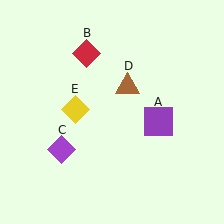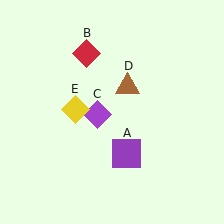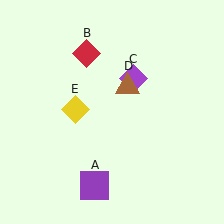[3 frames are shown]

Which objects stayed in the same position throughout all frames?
Red diamond (object B) and brown triangle (object D) and yellow diamond (object E) remained stationary.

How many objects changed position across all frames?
2 objects changed position: purple square (object A), purple diamond (object C).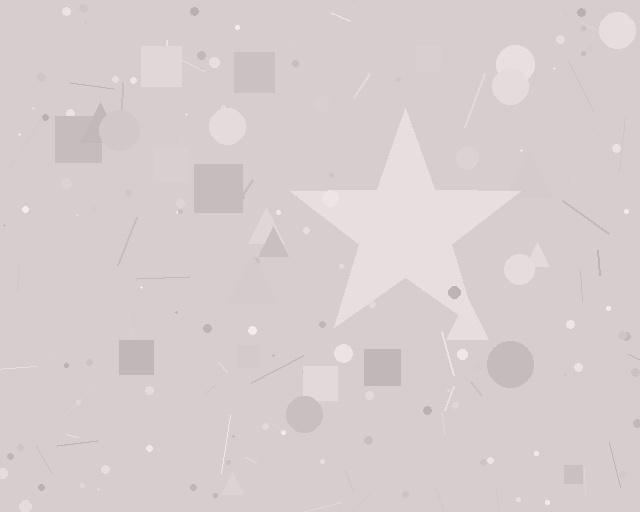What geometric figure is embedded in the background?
A star is embedded in the background.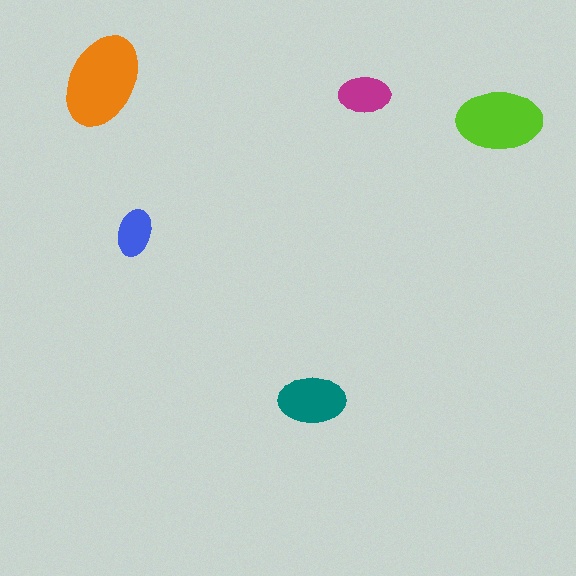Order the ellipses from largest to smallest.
the orange one, the lime one, the teal one, the magenta one, the blue one.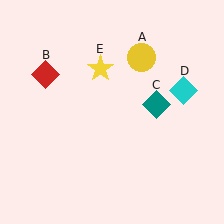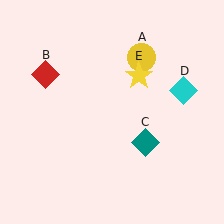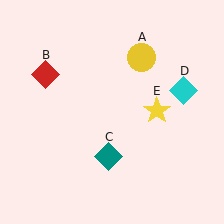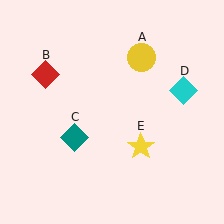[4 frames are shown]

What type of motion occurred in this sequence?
The teal diamond (object C), yellow star (object E) rotated clockwise around the center of the scene.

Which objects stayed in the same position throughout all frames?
Yellow circle (object A) and red diamond (object B) and cyan diamond (object D) remained stationary.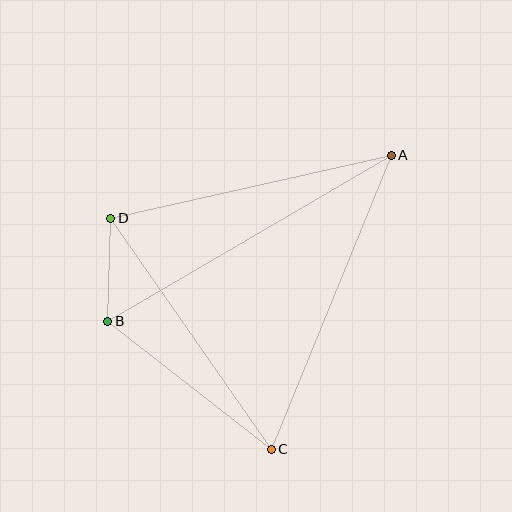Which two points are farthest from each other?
Points A and B are farthest from each other.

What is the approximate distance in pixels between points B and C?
The distance between B and C is approximately 208 pixels.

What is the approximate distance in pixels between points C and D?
The distance between C and D is approximately 282 pixels.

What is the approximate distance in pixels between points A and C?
The distance between A and C is approximately 317 pixels.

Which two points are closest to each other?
Points B and D are closest to each other.